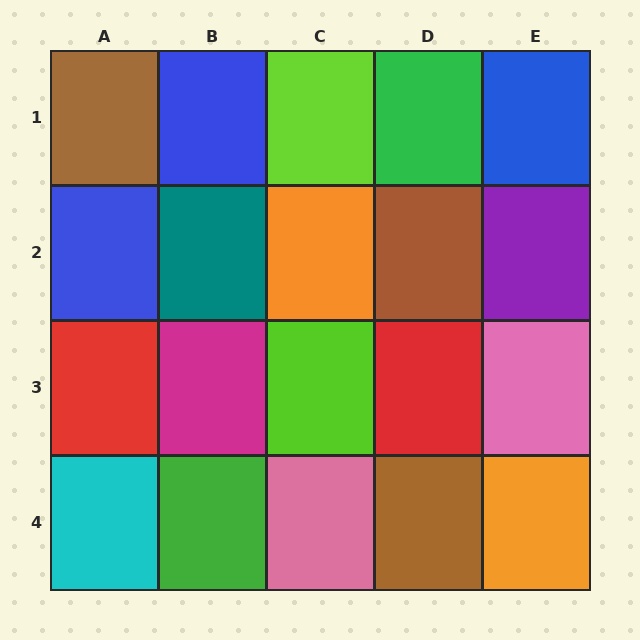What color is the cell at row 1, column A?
Brown.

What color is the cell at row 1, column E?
Blue.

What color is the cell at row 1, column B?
Blue.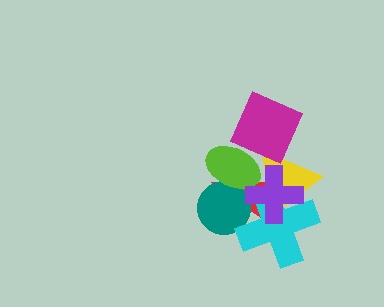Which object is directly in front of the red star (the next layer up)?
The teal circle is directly in front of the red star.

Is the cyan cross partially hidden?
Yes, it is partially covered by another shape.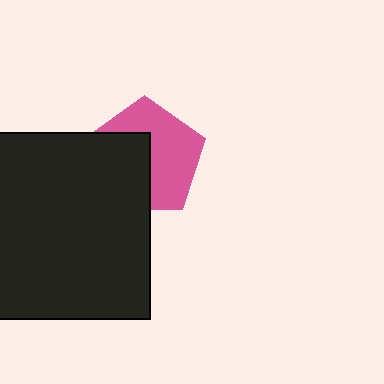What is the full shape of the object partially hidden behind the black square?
The partially hidden object is a pink pentagon.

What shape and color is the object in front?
The object in front is a black square.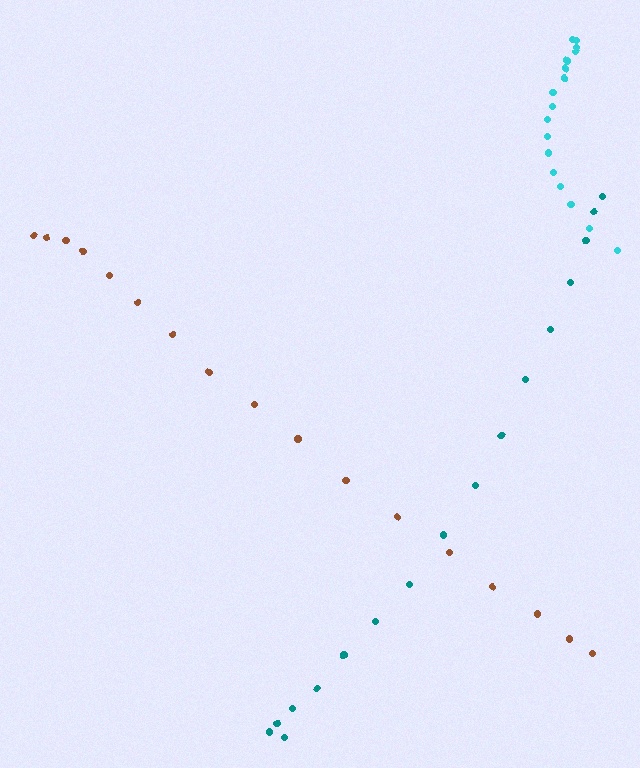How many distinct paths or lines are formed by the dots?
There are 3 distinct paths.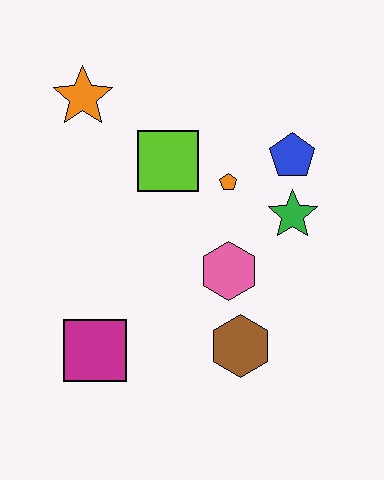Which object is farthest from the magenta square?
The blue pentagon is farthest from the magenta square.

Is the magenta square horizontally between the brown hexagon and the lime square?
No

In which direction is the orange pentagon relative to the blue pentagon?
The orange pentagon is to the left of the blue pentagon.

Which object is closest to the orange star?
The lime square is closest to the orange star.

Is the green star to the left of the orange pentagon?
No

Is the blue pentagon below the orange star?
Yes